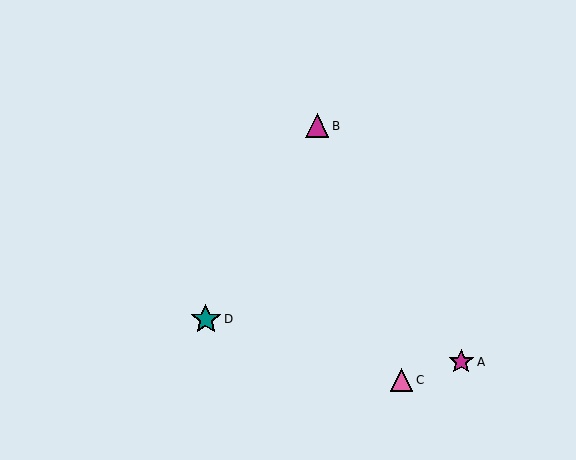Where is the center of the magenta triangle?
The center of the magenta triangle is at (317, 126).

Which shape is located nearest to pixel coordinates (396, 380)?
The pink triangle (labeled C) at (401, 380) is nearest to that location.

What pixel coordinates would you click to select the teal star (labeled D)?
Click at (206, 319) to select the teal star D.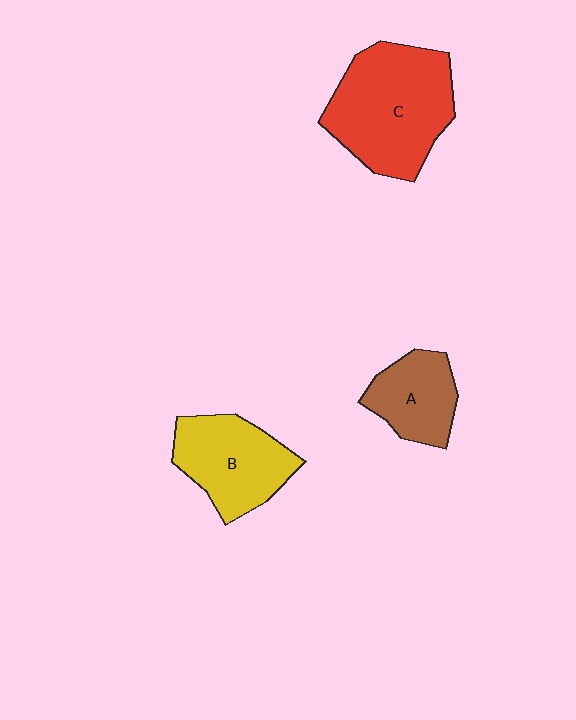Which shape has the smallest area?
Shape A (brown).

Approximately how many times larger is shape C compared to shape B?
Approximately 1.5 times.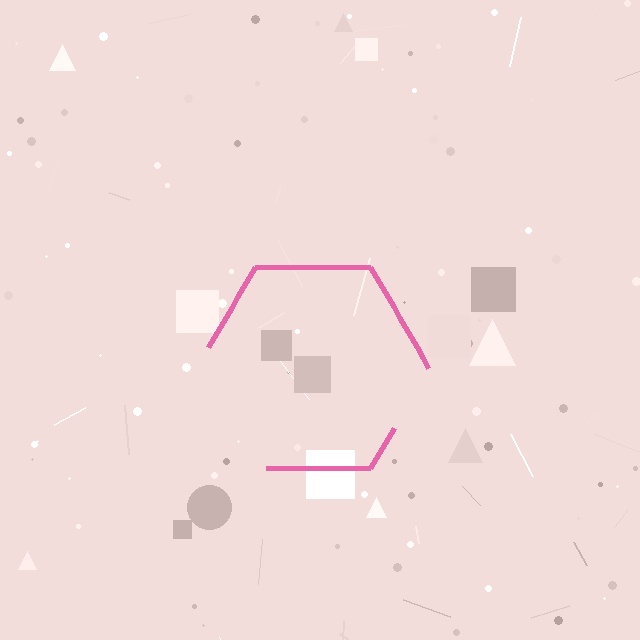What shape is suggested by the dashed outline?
The dashed outline suggests a hexagon.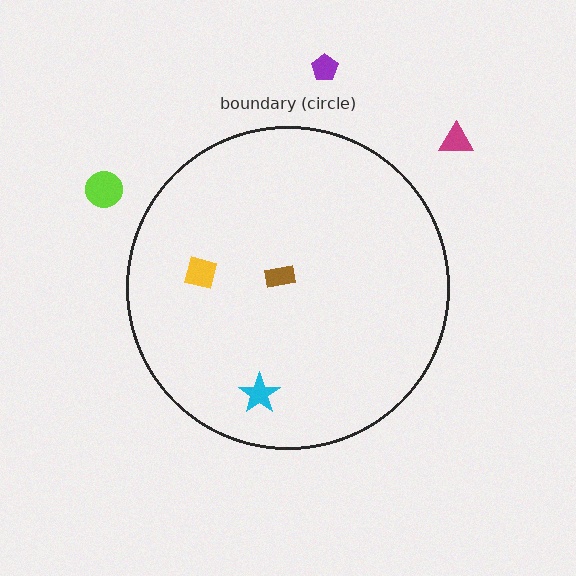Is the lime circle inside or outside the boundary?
Outside.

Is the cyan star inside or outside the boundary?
Inside.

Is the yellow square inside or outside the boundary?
Inside.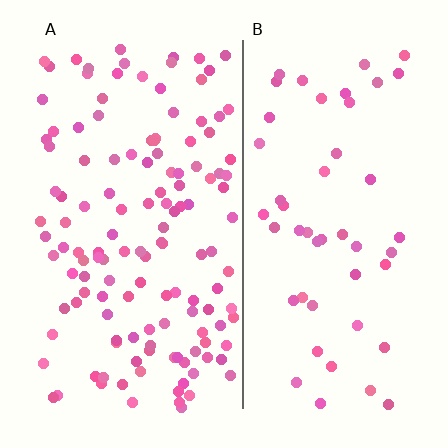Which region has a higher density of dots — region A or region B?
A (the left).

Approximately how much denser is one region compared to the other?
Approximately 2.7× — region A over region B.